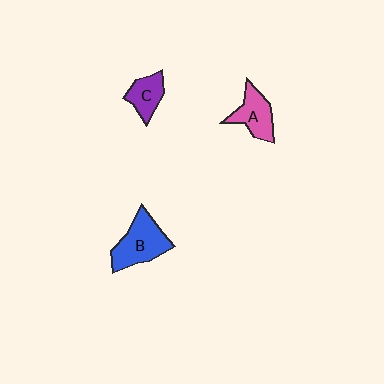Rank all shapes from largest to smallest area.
From largest to smallest: B (blue), A (pink), C (purple).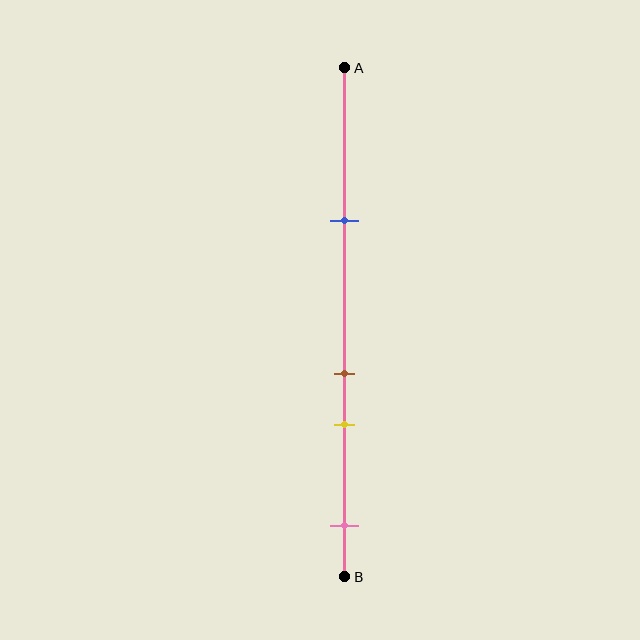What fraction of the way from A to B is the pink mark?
The pink mark is approximately 90% (0.9) of the way from A to B.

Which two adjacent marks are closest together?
The brown and yellow marks are the closest adjacent pair.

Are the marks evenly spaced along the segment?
No, the marks are not evenly spaced.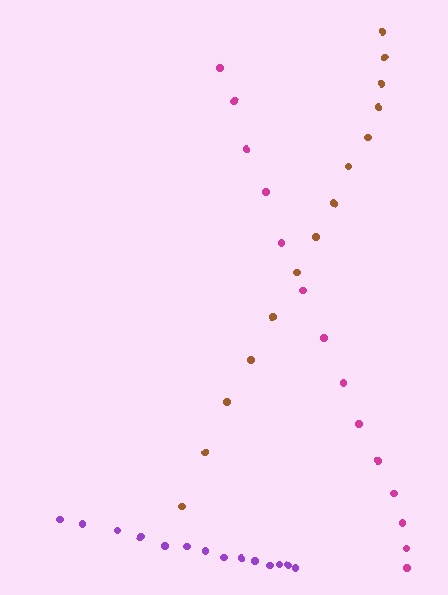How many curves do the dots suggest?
There are 3 distinct paths.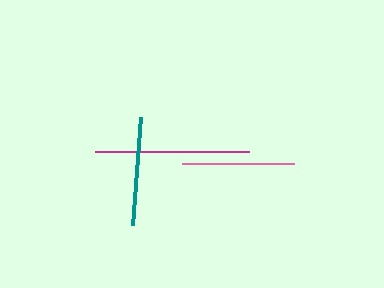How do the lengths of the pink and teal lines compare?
The pink and teal lines are approximately the same length.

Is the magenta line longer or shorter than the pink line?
The magenta line is longer than the pink line.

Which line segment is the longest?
The magenta line is the longest at approximately 154 pixels.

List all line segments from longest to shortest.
From longest to shortest: magenta, pink, teal.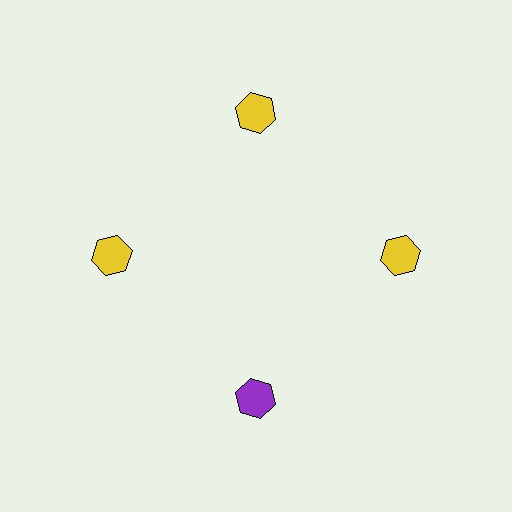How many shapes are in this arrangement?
There are 4 shapes arranged in a ring pattern.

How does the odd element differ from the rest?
It has a different color: purple instead of yellow.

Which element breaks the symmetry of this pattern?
The purple hexagon at roughly the 6 o'clock position breaks the symmetry. All other shapes are yellow hexagons.